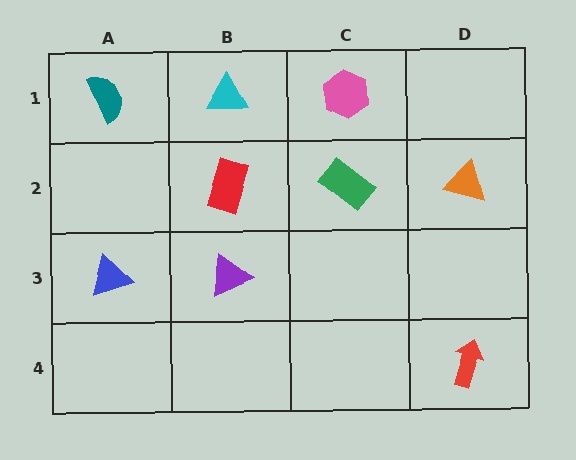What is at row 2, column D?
An orange triangle.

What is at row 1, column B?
A cyan triangle.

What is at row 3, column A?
A blue triangle.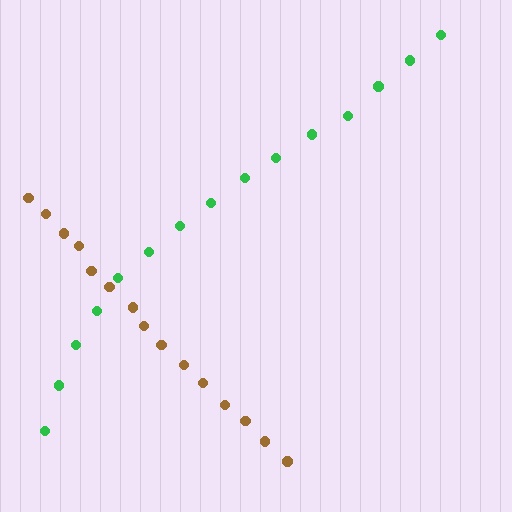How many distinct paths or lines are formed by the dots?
There are 2 distinct paths.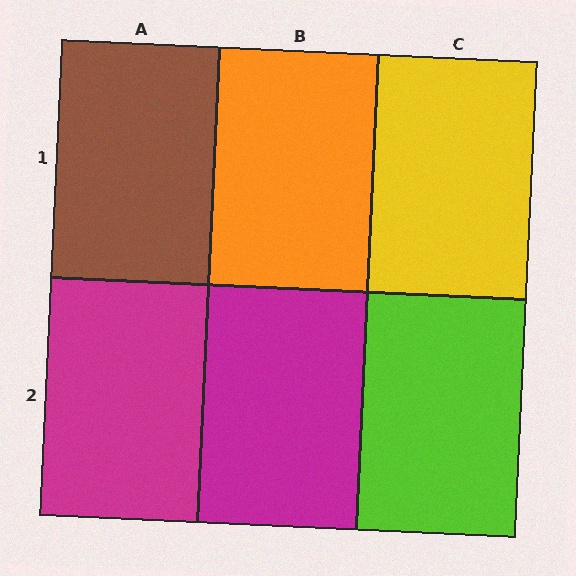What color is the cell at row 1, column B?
Orange.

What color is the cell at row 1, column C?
Yellow.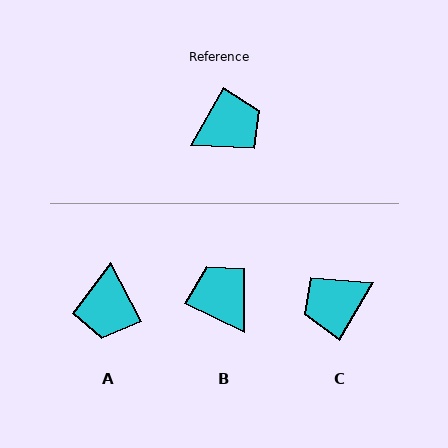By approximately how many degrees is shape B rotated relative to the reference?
Approximately 93 degrees counter-clockwise.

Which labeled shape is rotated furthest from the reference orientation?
C, about 178 degrees away.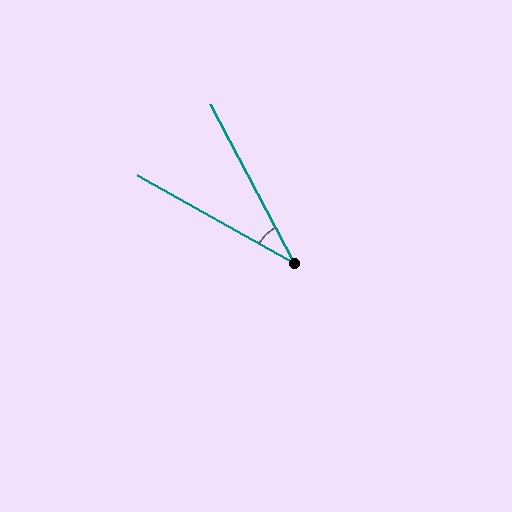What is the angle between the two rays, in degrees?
Approximately 33 degrees.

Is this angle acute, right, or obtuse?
It is acute.